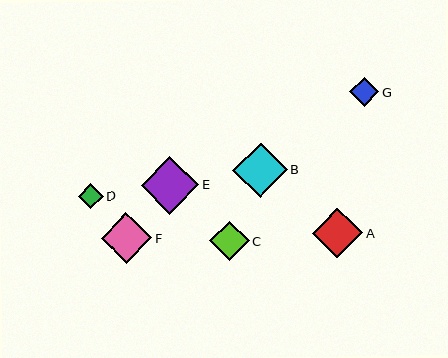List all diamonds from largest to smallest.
From largest to smallest: E, B, A, F, C, G, D.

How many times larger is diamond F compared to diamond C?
Diamond F is approximately 1.3 times the size of diamond C.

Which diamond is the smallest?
Diamond D is the smallest with a size of approximately 25 pixels.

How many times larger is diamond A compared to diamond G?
Diamond A is approximately 1.7 times the size of diamond G.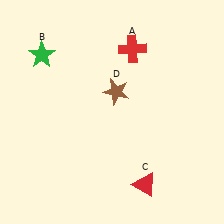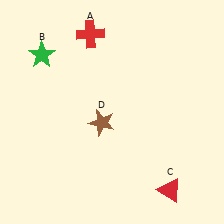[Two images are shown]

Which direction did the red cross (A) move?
The red cross (A) moved left.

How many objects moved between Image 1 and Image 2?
3 objects moved between the two images.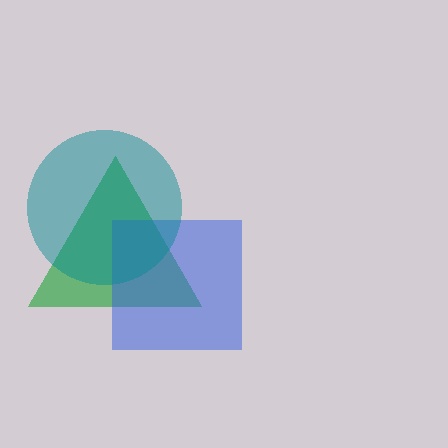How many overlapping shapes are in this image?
There are 3 overlapping shapes in the image.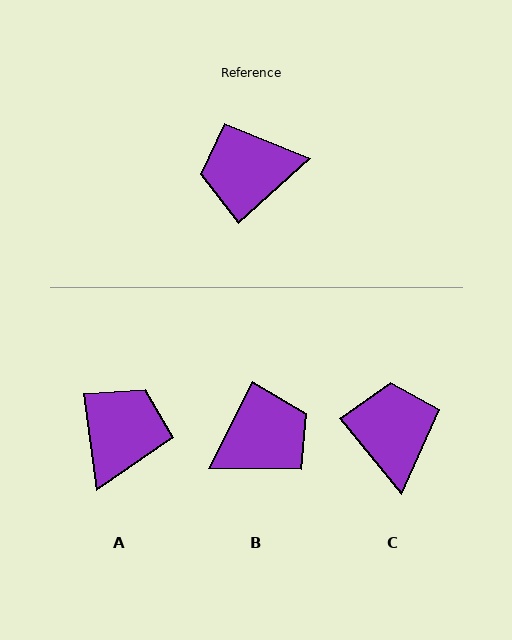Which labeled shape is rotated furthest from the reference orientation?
B, about 159 degrees away.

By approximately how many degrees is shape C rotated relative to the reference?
Approximately 93 degrees clockwise.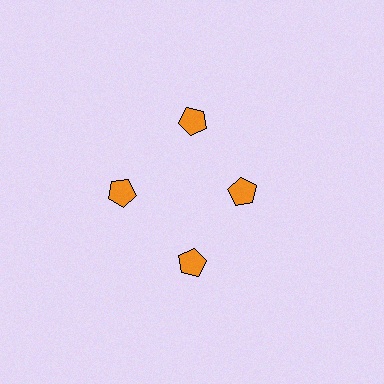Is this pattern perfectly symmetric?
No. The 4 orange pentagons are arranged in a ring, but one element near the 3 o'clock position is pulled inward toward the center, breaking the 4-fold rotational symmetry.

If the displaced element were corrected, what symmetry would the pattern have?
It would have 4-fold rotational symmetry — the pattern would map onto itself every 90 degrees.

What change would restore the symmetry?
The symmetry would be restored by moving it outward, back onto the ring so that all 4 pentagons sit at equal angles and equal distance from the center.